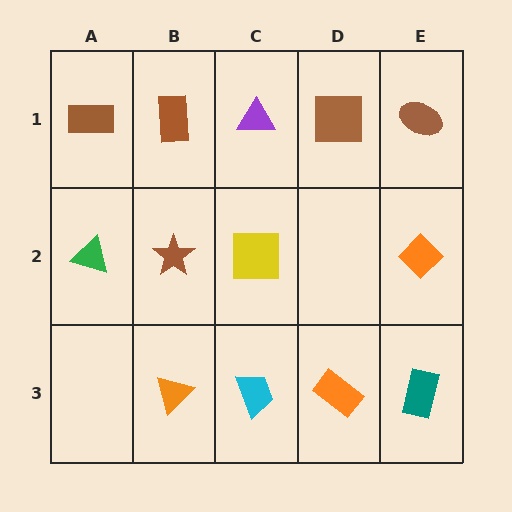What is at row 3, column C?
A cyan trapezoid.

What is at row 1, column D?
A brown square.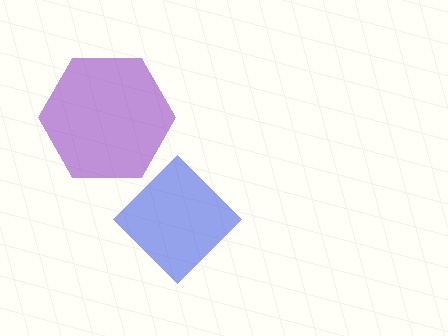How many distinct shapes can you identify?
There are 2 distinct shapes: a blue diamond, a purple hexagon.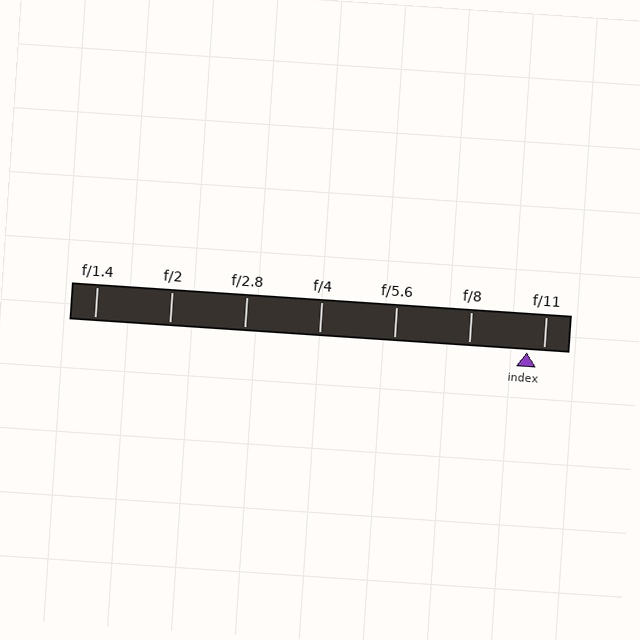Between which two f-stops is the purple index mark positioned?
The index mark is between f/8 and f/11.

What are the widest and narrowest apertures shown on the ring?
The widest aperture shown is f/1.4 and the narrowest is f/11.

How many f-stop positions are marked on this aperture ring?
There are 7 f-stop positions marked.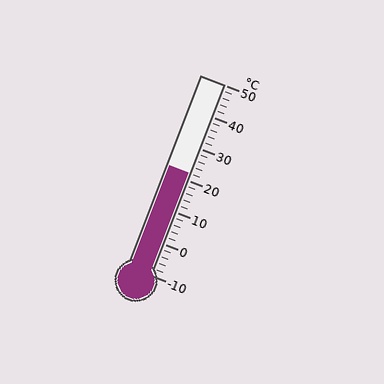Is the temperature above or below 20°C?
The temperature is above 20°C.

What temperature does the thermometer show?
The thermometer shows approximately 22°C.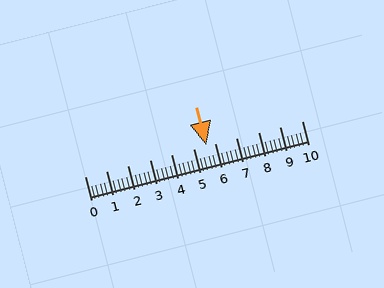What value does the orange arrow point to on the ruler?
The orange arrow points to approximately 5.6.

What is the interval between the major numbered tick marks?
The major tick marks are spaced 1 units apart.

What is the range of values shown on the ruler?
The ruler shows values from 0 to 10.